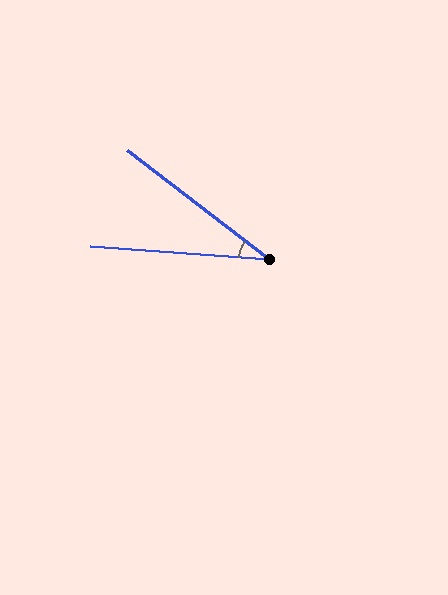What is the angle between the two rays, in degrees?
Approximately 34 degrees.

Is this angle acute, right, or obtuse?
It is acute.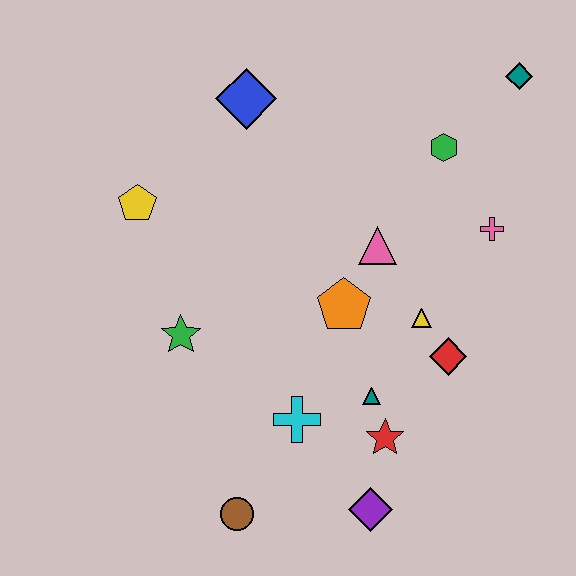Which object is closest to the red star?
The teal triangle is closest to the red star.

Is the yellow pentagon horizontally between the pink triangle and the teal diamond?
No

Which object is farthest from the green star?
The teal diamond is farthest from the green star.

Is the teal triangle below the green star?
Yes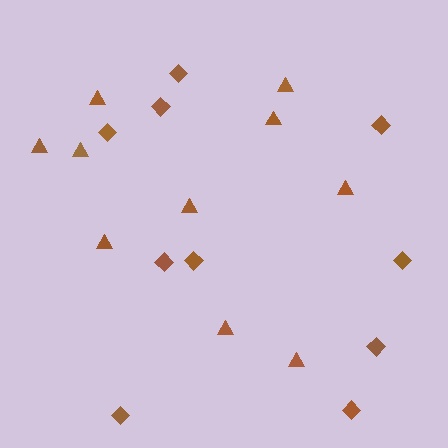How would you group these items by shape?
There are 2 groups: one group of triangles (10) and one group of diamonds (10).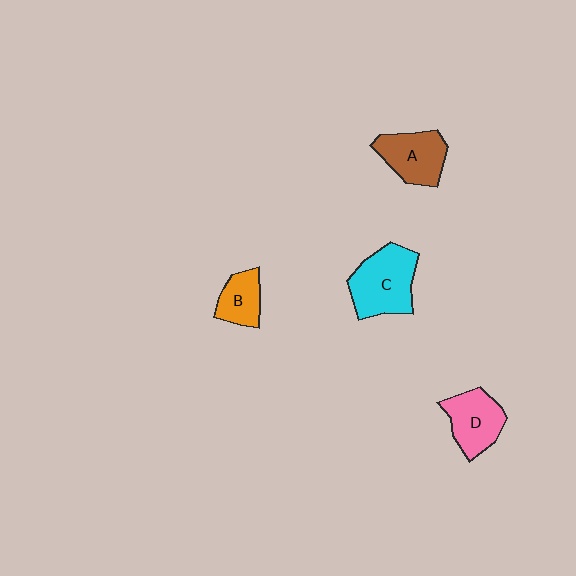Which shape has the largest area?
Shape C (cyan).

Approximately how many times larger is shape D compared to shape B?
Approximately 1.4 times.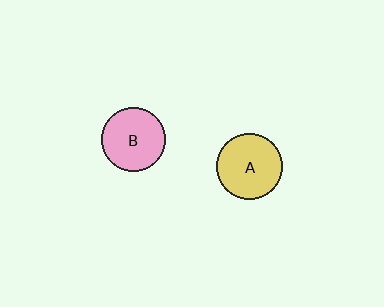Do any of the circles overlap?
No, none of the circles overlap.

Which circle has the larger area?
Circle A (yellow).